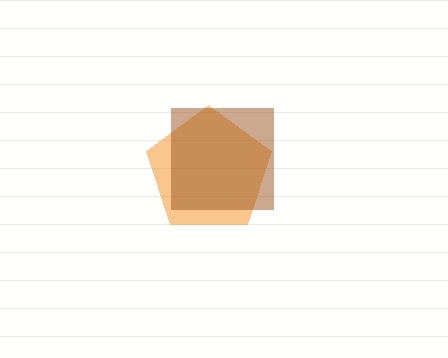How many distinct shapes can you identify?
There are 2 distinct shapes: an orange pentagon, a brown square.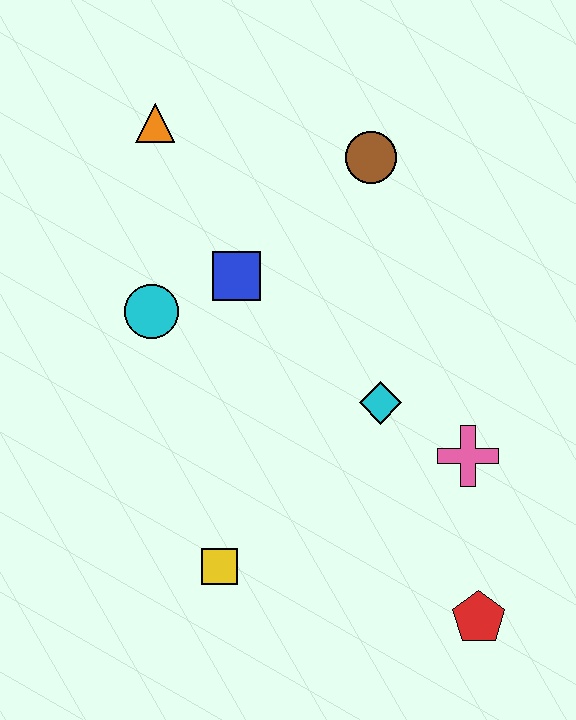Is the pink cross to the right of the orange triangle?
Yes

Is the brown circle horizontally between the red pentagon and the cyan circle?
Yes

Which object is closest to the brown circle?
The blue square is closest to the brown circle.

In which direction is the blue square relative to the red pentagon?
The blue square is above the red pentagon.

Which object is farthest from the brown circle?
The red pentagon is farthest from the brown circle.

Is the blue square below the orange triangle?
Yes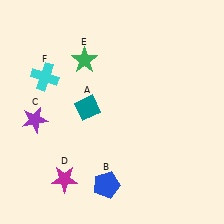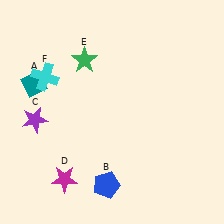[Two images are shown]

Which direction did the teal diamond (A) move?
The teal diamond (A) moved left.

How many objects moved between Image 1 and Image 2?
1 object moved between the two images.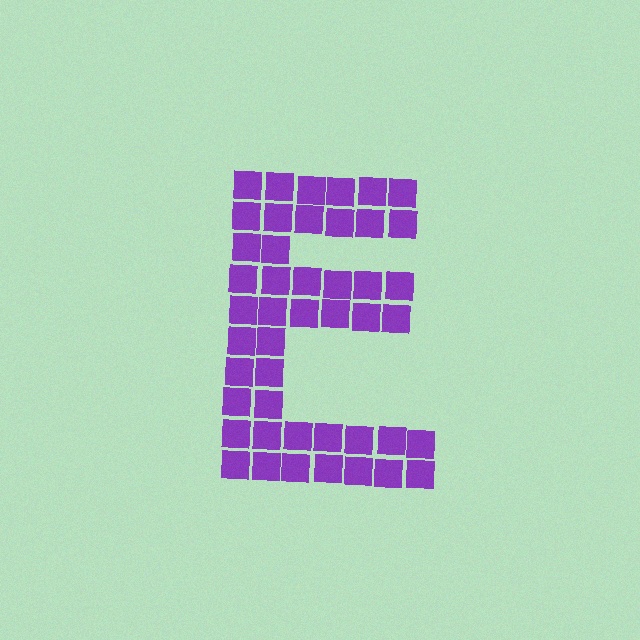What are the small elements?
The small elements are squares.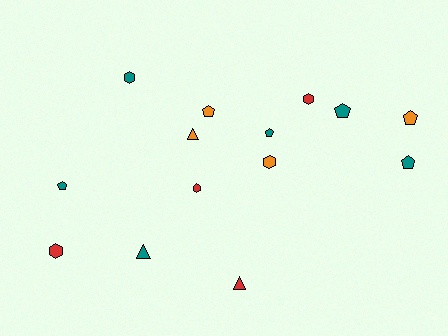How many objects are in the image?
There are 14 objects.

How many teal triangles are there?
There is 1 teal triangle.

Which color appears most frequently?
Teal, with 6 objects.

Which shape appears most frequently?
Pentagon, with 6 objects.